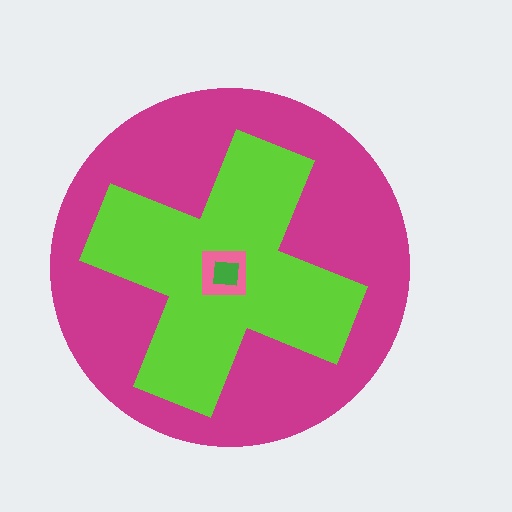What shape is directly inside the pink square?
The green square.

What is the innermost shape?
The green square.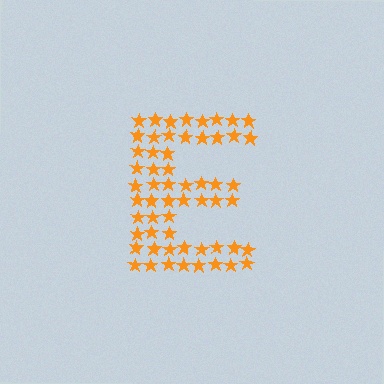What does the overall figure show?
The overall figure shows the letter E.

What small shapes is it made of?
It is made of small stars.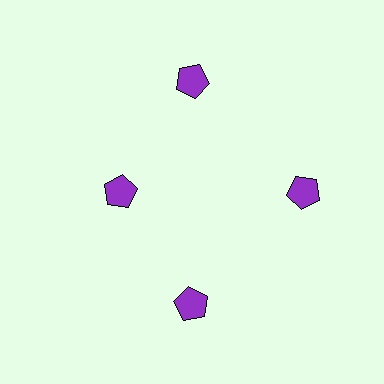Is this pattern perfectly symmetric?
No. The 4 purple pentagons are arranged in a ring, but one element near the 9 o'clock position is pulled inward toward the center, breaking the 4-fold rotational symmetry.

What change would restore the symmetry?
The symmetry would be restored by moving it outward, back onto the ring so that all 4 pentagons sit at equal angles and equal distance from the center.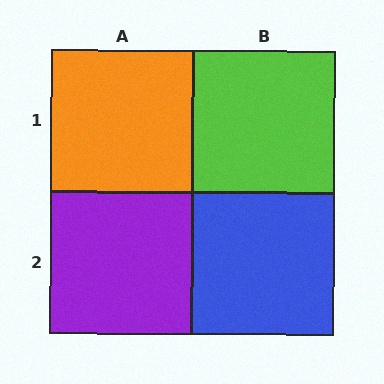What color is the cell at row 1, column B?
Lime.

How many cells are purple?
1 cell is purple.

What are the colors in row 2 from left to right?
Purple, blue.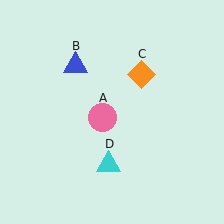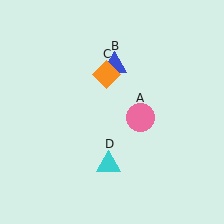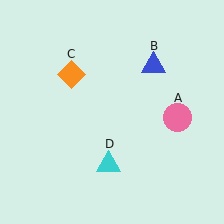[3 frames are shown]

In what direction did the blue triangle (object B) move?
The blue triangle (object B) moved right.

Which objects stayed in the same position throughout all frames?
Cyan triangle (object D) remained stationary.